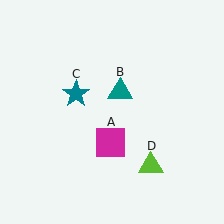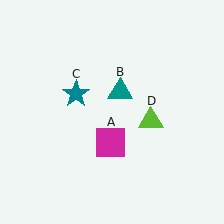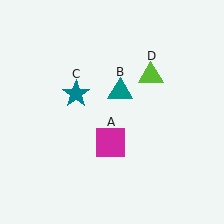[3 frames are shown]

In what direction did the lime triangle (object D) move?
The lime triangle (object D) moved up.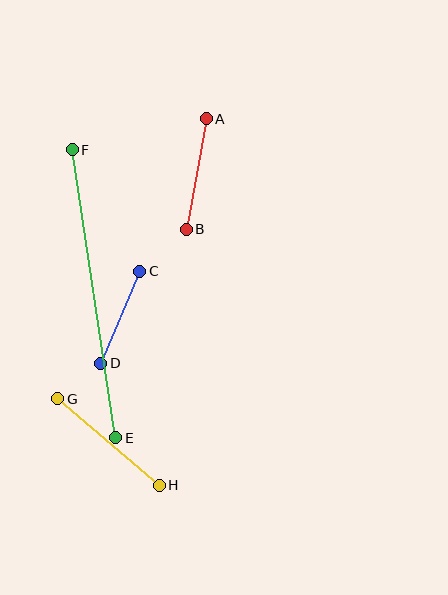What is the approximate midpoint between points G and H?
The midpoint is at approximately (109, 442) pixels.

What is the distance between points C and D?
The distance is approximately 100 pixels.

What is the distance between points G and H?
The distance is approximately 133 pixels.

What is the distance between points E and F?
The distance is approximately 291 pixels.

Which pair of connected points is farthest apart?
Points E and F are farthest apart.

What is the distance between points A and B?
The distance is approximately 112 pixels.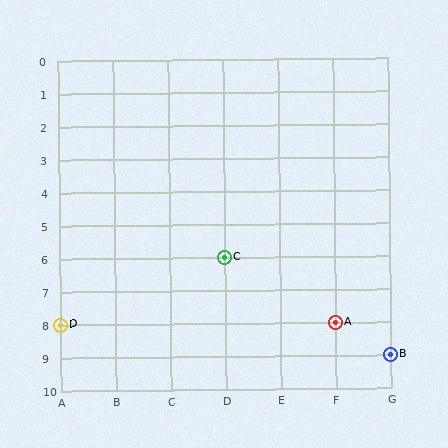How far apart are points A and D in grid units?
Points A and D are 5 columns apart.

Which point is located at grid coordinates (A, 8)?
Point D is at (A, 8).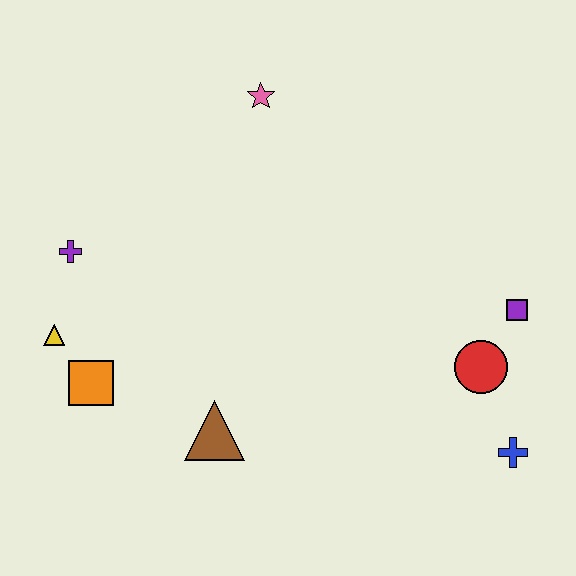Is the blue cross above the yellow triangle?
No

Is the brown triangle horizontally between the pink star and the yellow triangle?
Yes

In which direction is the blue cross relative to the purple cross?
The blue cross is to the right of the purple cross.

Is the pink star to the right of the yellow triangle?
Yes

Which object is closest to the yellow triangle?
The orange square is closest to the yellow triangle.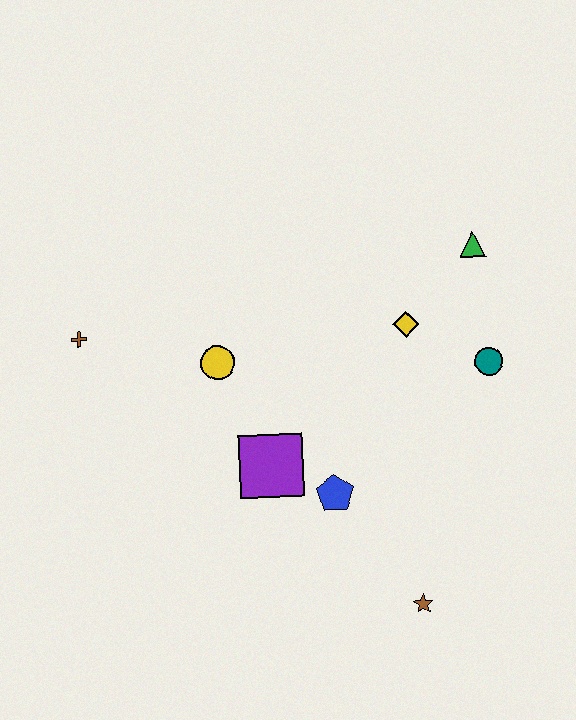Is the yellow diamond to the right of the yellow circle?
Yes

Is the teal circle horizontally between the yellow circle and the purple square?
No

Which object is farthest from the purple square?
The green triangle is farthest from the purple square.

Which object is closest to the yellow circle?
The purple square is closest to the yellow circle.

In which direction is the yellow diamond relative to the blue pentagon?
The yellow diamond is above the blue pentagon.